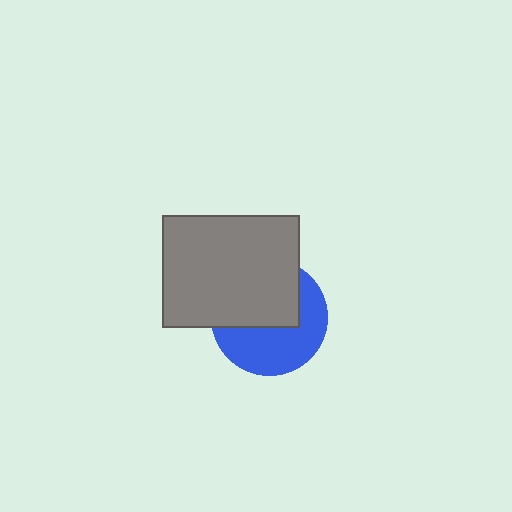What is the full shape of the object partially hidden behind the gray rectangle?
The partially hidden object is a blue circle.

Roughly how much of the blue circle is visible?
About half of it is visible (roughly 51%).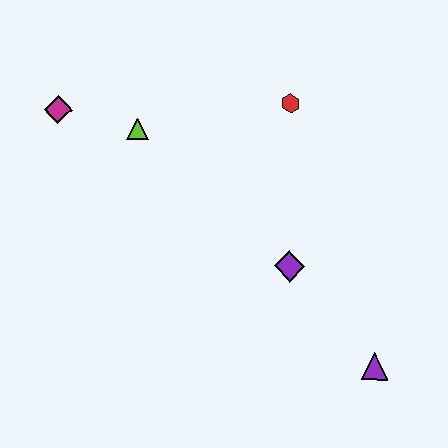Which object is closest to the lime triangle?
The magenta diamond is closest to the lime triangle.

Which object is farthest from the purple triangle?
The magenta diamond is farthest from the purple triangle.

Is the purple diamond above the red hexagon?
No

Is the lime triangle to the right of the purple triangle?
No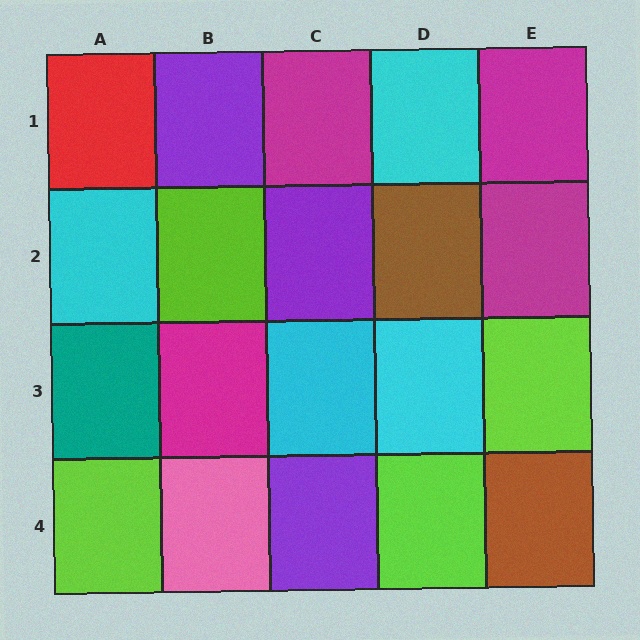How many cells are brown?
2 cells are brown.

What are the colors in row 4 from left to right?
Lime, pink, purple, lime, brown.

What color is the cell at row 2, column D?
Brown.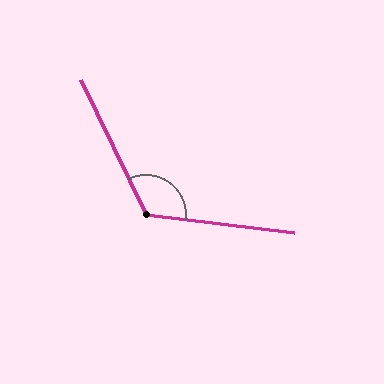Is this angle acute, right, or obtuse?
It is obtuse.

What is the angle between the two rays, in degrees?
Approximately 123 degrees.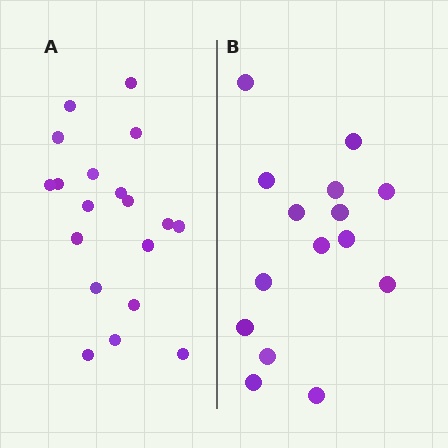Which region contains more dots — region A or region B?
Region A (the left region) has more dots.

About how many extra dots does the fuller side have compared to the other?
Region A has about 4 more dots than region B.